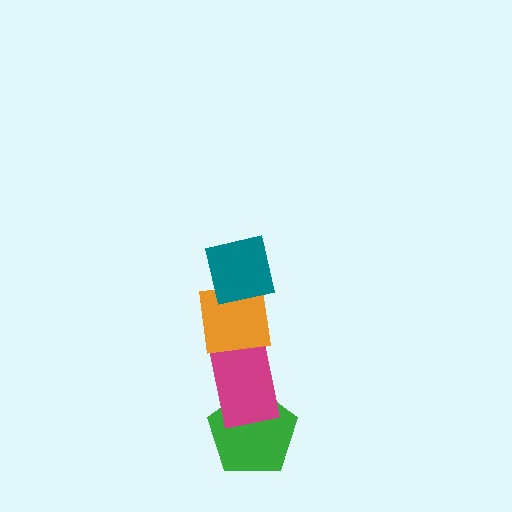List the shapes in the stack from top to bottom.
From top to bottom: the teal square, the orange square, the magenta rectangle, the green pentagon.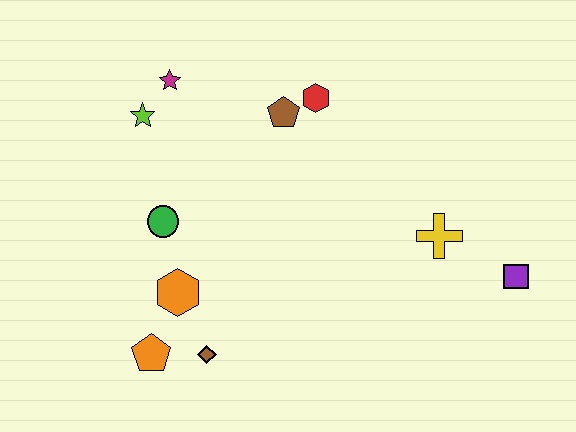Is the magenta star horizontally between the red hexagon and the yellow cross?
No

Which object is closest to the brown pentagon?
The red hexagon is closest to the brown pentagon.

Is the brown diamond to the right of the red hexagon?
No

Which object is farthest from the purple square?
The lime star is farthest from the purple square.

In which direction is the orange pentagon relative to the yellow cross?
The orange pentagon is to the left of the yellow cross.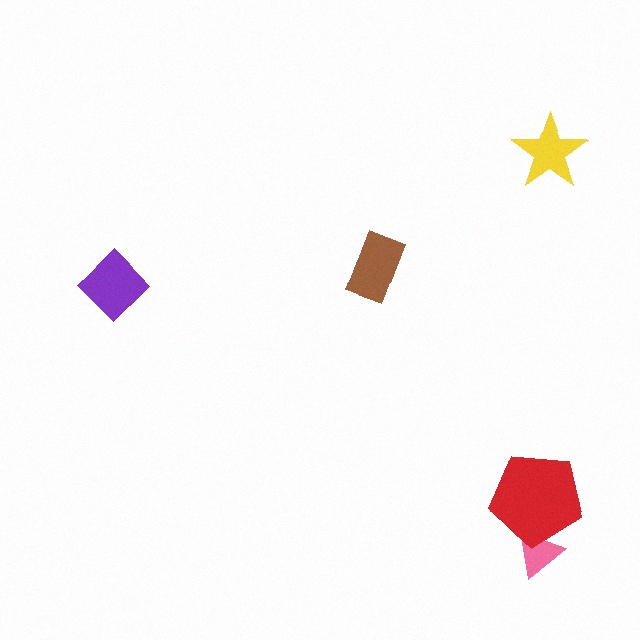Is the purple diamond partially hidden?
No, no other shape covers it.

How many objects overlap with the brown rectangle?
0 objects overlap with the brown rectangle.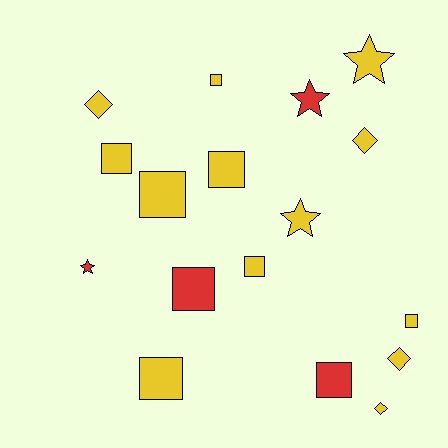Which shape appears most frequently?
Square, with 9 objects.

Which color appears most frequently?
Yellow, with 13 objects.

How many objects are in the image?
There are 17 objects.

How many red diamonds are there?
There are no red diamonds.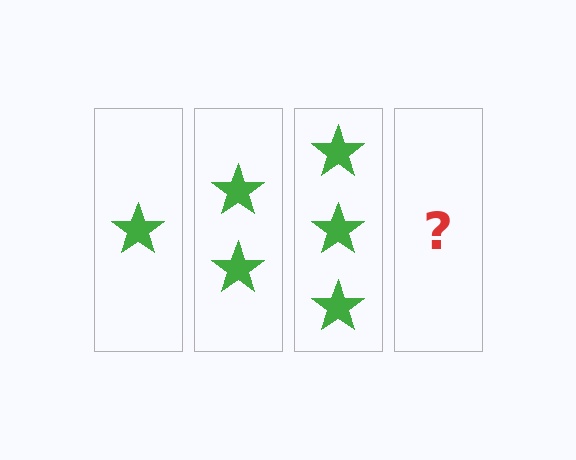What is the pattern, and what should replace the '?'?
The pattern is that each step adds one more star. The '?' should be 4 stars.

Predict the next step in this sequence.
The next step is 4 stars.